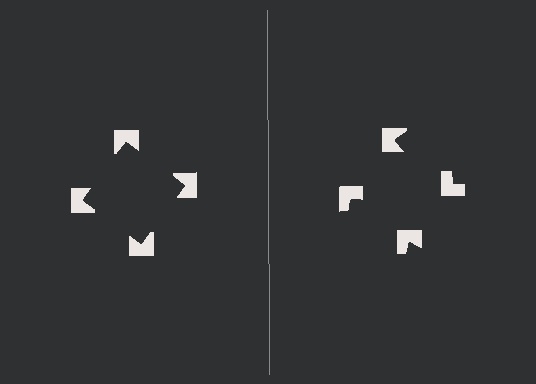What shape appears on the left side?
An illusory square.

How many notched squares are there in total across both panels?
8 — 4 on each side.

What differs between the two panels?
The notched squares are positioned identically on both sides; only the wedge orientations differ. On the left they align to a square; on the right they are misaligned.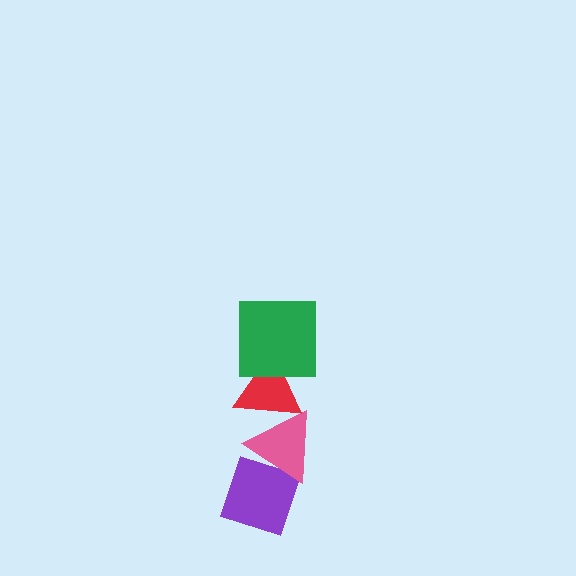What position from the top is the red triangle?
The red triangle is 2nd from the top.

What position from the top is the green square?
The green square is 1st from the top.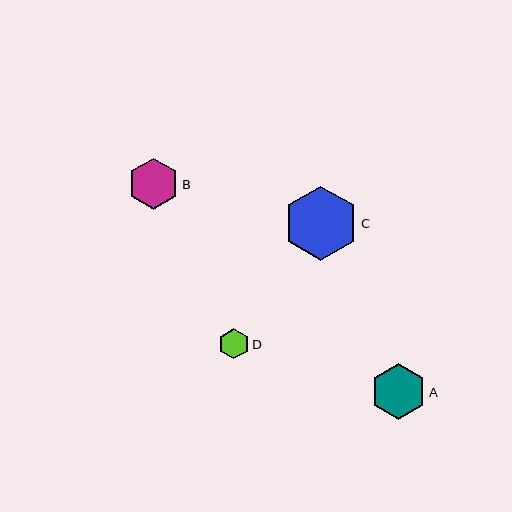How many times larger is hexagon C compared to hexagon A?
Hexagon C is approximately 1.3 times the size of hexagon A.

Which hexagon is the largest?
Hexagon C is the largest with a size of approximately 75 pixels.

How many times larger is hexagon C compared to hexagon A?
Hexagon C is approximately 1.3 times the size of hexagon A.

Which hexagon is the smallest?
Hexagon D is the smallest with a size of approximately 30 pixels.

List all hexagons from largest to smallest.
From largest to smallest: C, A, B, D.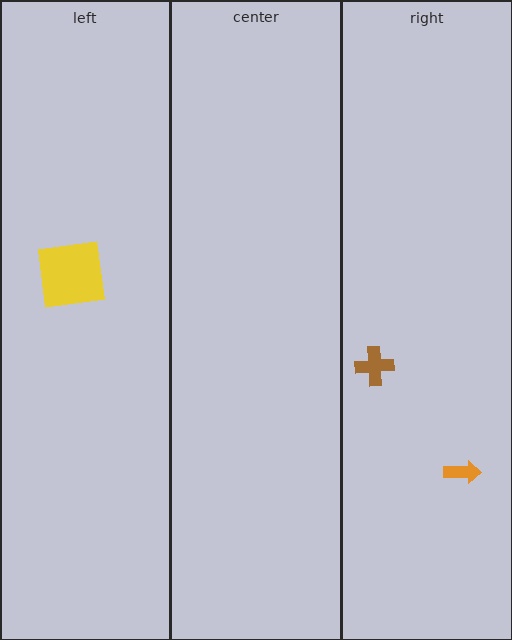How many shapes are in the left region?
1.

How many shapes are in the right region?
2.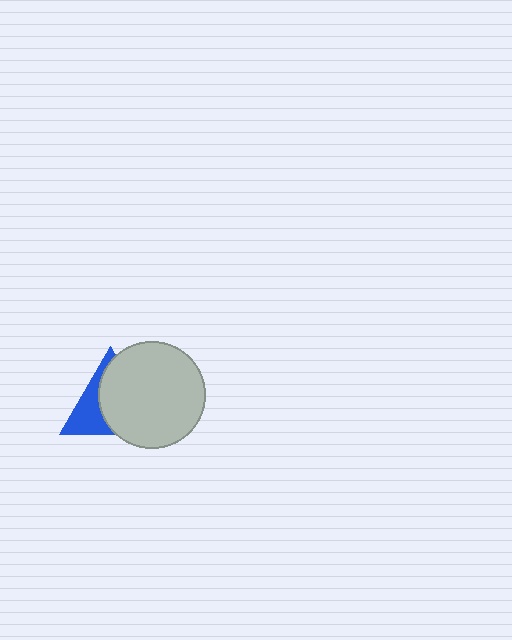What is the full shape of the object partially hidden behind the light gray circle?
The partially hidden object is a blue triangle.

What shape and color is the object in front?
The object in front is a light gray circle.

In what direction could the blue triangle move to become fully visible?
The blue triangle could move left. That would shift it out from behind the light gray circle entirely.